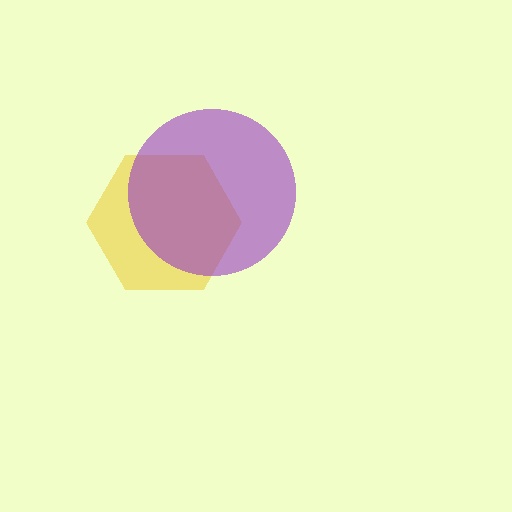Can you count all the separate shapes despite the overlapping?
Yes, there are 2 separate shapes.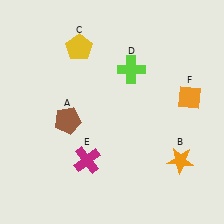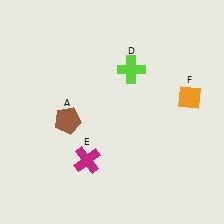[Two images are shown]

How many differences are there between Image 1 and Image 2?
There are 2 differences between the two images.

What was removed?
The yellow pentagon (C), the orange star (B) were removed in Image 2.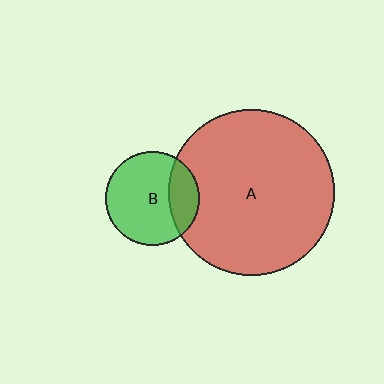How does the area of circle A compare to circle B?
Approximately 3.1 times.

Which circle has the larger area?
Circle A (red).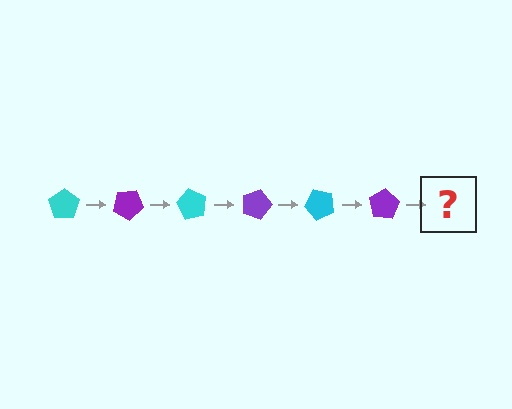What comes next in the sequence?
The next element should be a cyan pentagon, rotated 180 degrees from the start.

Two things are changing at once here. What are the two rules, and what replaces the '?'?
The two rules are that it rotates 30 degrees each step and the color cycles through cyan and purple. The '?' should be a cyan pentagon, rotated 180 degrees from the start.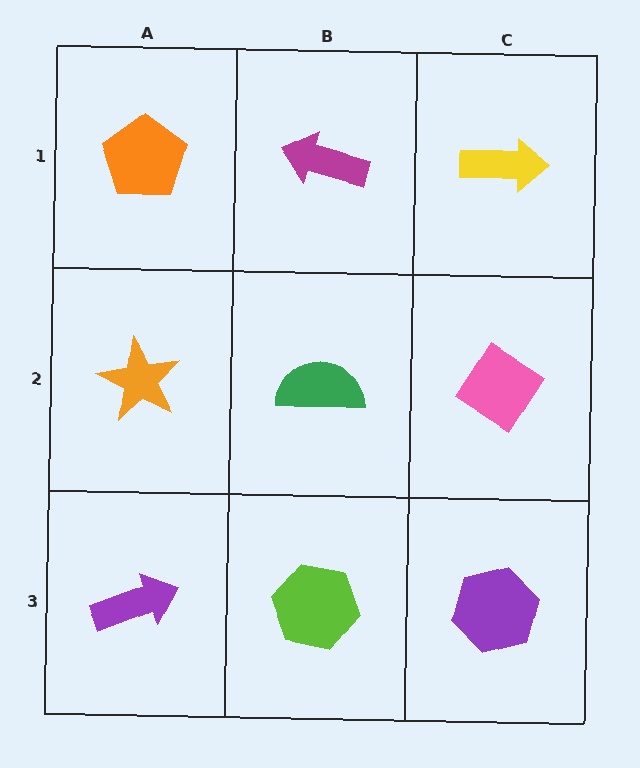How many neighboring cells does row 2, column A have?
3.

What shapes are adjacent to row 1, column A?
An orange star (row 2, column A), a magenta arrow (row 1, column B).